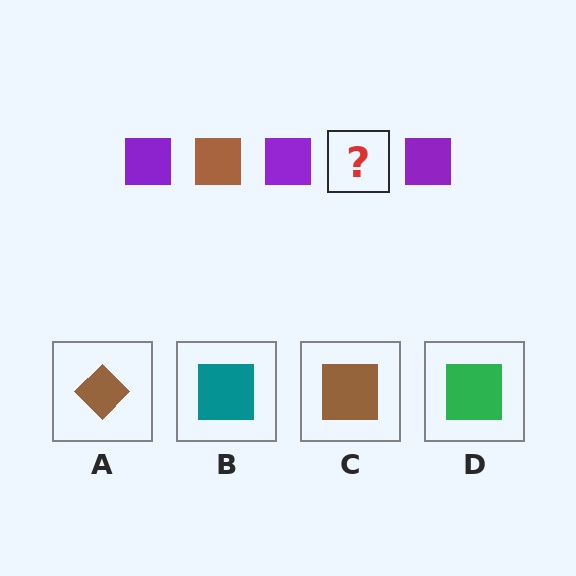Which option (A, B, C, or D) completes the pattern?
C.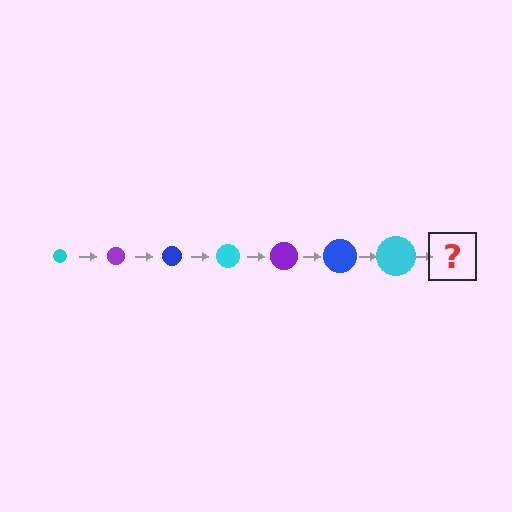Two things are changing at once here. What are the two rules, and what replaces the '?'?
The two rules are that the circle grows larger each step and the color cycles through cyan, purple, and blue. The '?' should be a purple circle, larger than the previous one.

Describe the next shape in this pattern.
It should be a purple circle, larger than the previous one.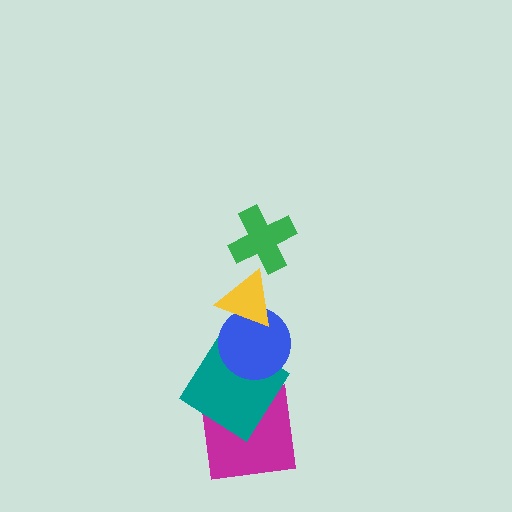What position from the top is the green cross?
The green cross is 1st from the top.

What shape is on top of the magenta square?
The teal diamond is on top of the magenta square.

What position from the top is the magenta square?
The magenta square is 5th from the top.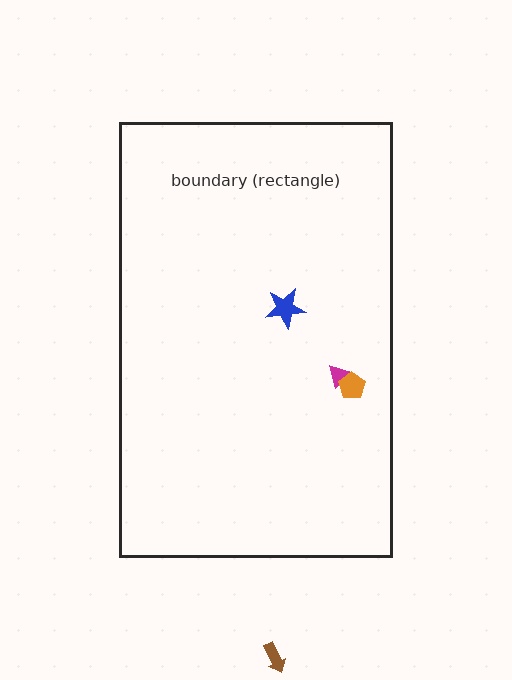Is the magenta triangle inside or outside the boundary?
Inside.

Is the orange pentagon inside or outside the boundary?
Inside.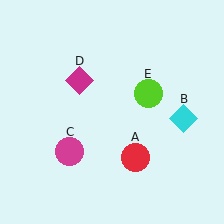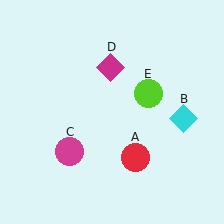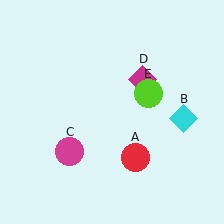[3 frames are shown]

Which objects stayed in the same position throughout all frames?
Red circle (object A) and cyan diamond (object B) and magenta circle (object C) and lime circle (object E) remained stationary.